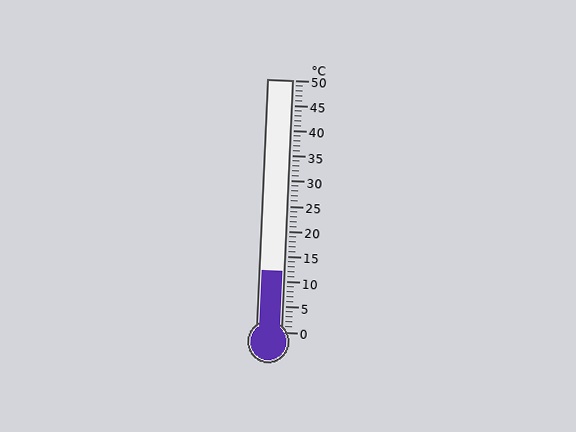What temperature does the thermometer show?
The thermometer shows approximately 12°C.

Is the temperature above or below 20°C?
The temperature is below 20°C.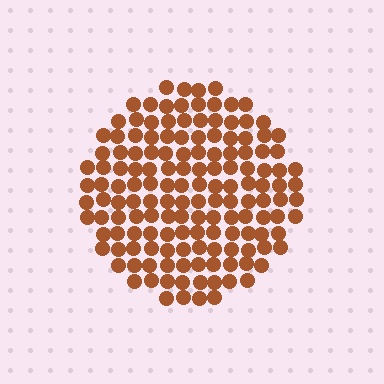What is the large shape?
The large shape is a circle.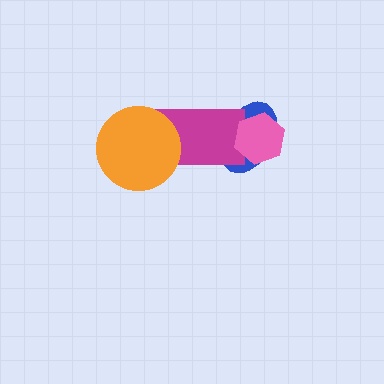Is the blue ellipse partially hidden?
Yes, it is partially covered by another shape.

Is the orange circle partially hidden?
No, no other shape covers it.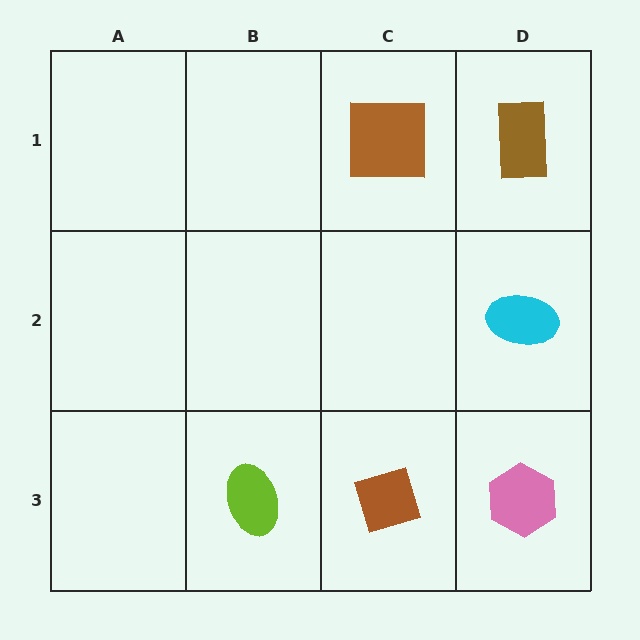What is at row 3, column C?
A brown diamond.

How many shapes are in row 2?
1 shape.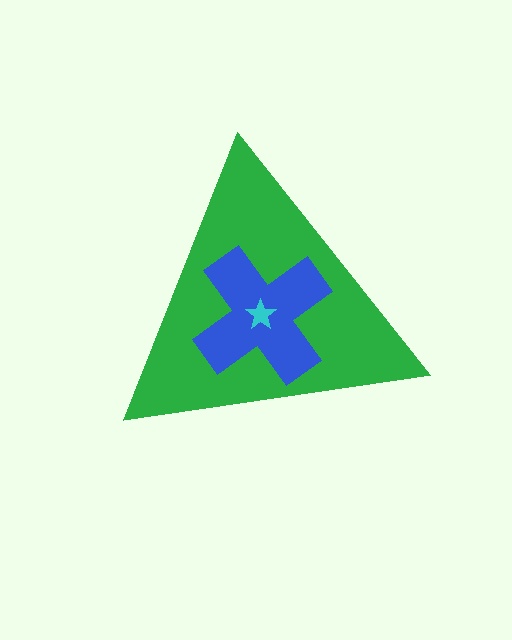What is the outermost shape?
The green triangle.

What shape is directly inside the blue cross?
The cyan star.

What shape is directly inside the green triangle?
The blue cross.